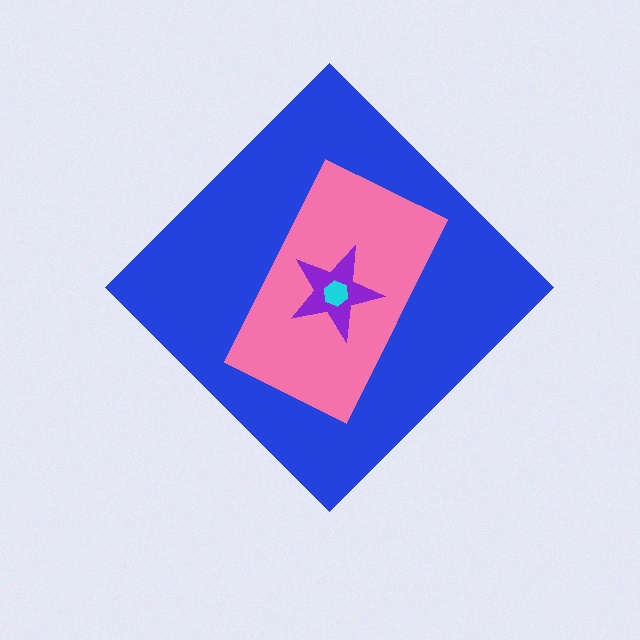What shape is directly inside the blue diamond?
The pink rectangle.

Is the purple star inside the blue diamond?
Yes.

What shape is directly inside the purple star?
The cyan hexagon.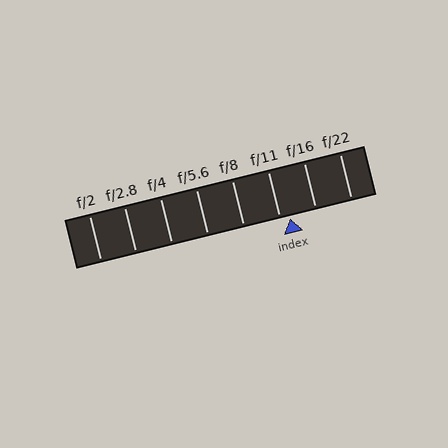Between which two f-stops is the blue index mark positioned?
The index mark is between f/11 and f/16.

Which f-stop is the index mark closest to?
The index mark is closest to f/11.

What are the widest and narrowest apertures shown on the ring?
The widest aperture shown is f/2 and the narrowest is f/22.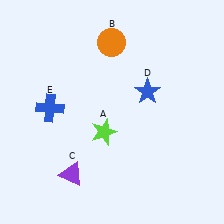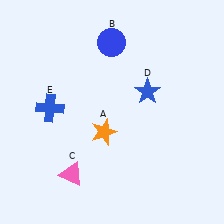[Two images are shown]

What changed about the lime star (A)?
In Image 1, A is lime. In Image 2, it changed to orange.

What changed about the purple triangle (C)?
In Image 1, C is purple. In Image 2, it changed to pink.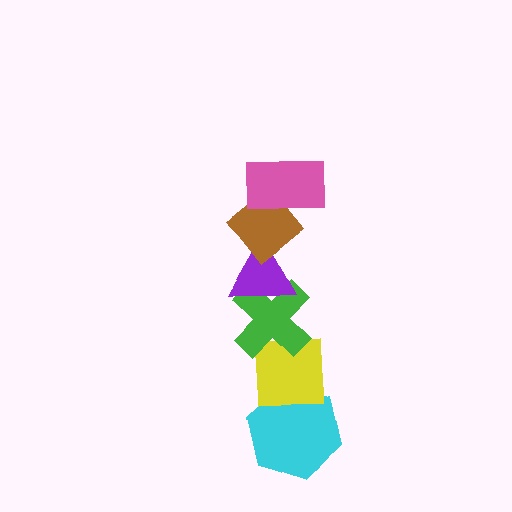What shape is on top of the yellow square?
The green cross is on top of the yellow square.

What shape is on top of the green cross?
The purple triangle is on top of the green cross.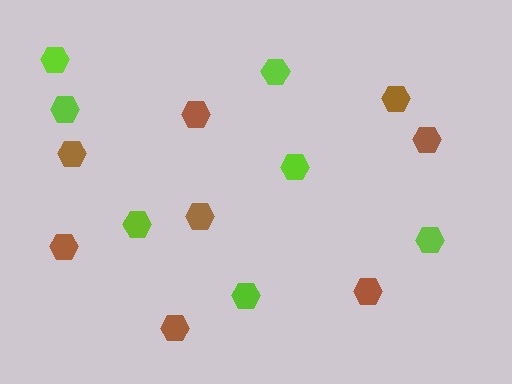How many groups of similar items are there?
There are 2 groups: one group of brown hexagons (8) and one group of lime hexagons (7).